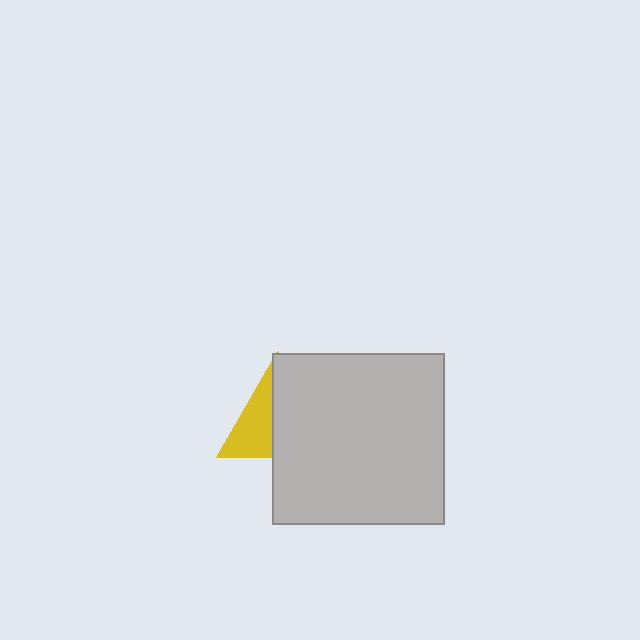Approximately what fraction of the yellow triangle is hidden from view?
Roughly 59% of the yellow triangle is hidden behind the light gray square.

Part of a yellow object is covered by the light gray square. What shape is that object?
It is a triangle.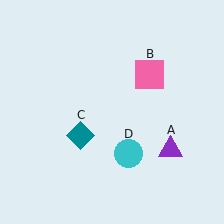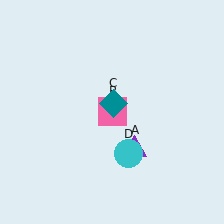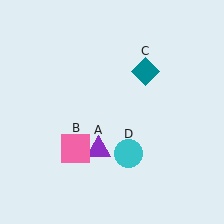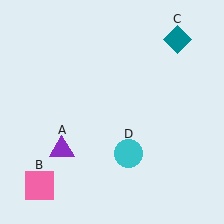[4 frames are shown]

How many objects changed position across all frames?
3 objects changed position: purple triangle (object A), pink square (object B), teal diamond (object C).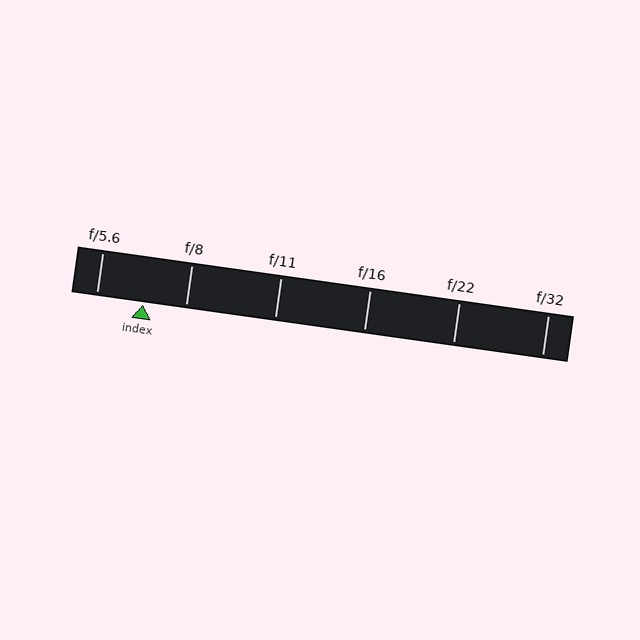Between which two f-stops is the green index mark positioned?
The index mark is between f/5.6 and f/8.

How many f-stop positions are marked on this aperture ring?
There are 6 f-stop positions marked.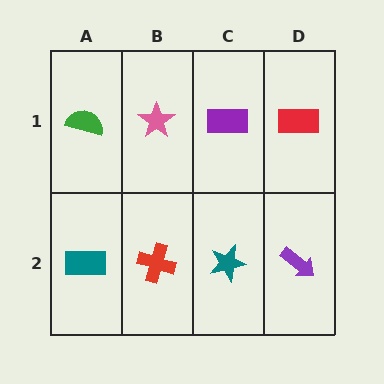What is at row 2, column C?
A teal star.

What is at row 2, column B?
A red cross.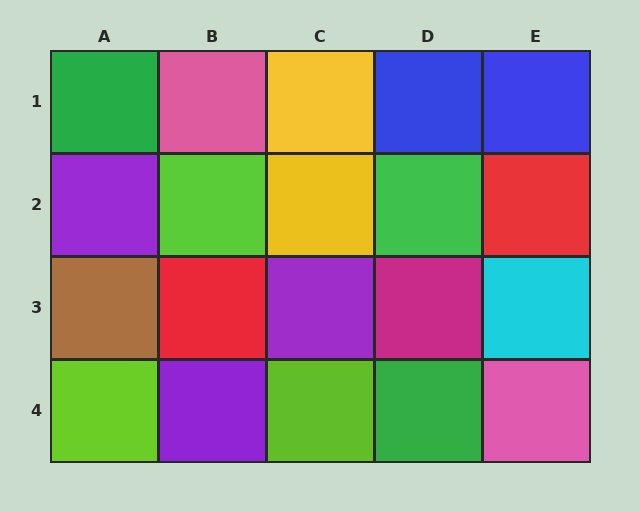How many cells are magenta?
1 cell is magenta.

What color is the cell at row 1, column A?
Green.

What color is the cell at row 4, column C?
Lime.